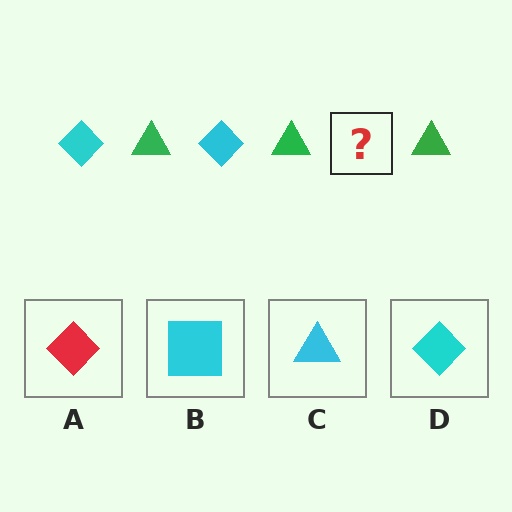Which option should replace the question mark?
Option D.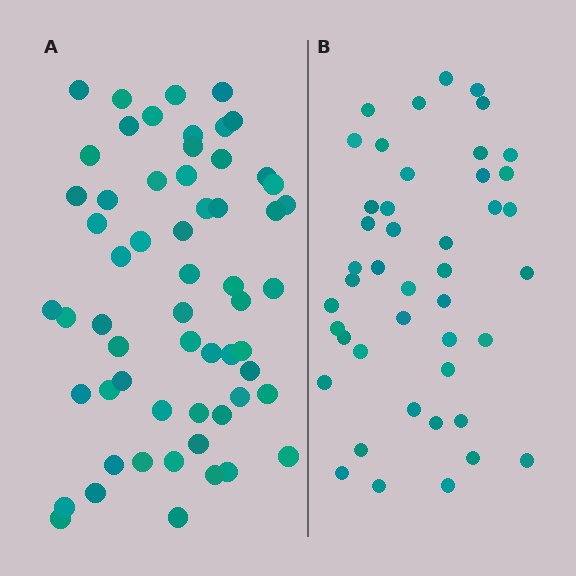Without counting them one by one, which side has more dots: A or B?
Region A (the left region) has more dots.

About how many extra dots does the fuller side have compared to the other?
Region A has approximately 15 more dots than region B.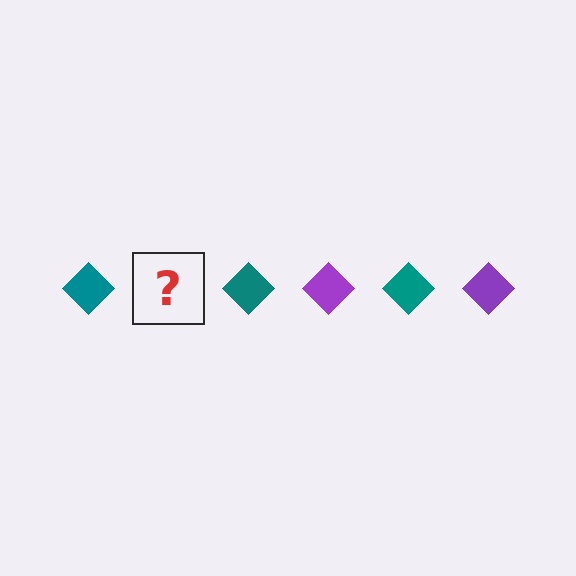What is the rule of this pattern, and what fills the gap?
The rule is that the pattern cycles through teal, purple diamonds. The gap should be filled with a purple diamond.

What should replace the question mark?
The question mark should be replaced with a purple diamond.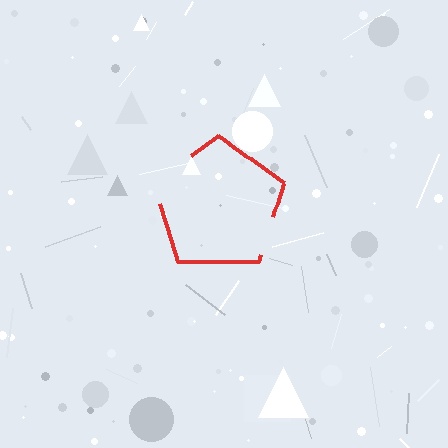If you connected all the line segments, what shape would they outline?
They would outline a pentagon.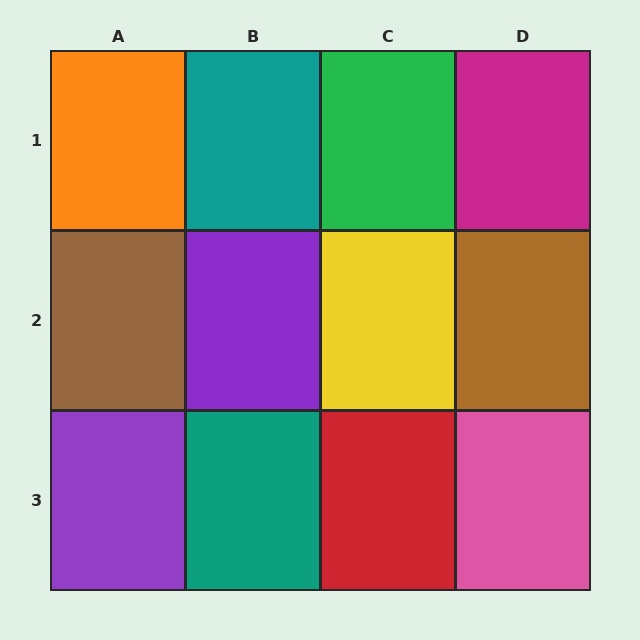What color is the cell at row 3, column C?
Red.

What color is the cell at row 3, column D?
Pink.